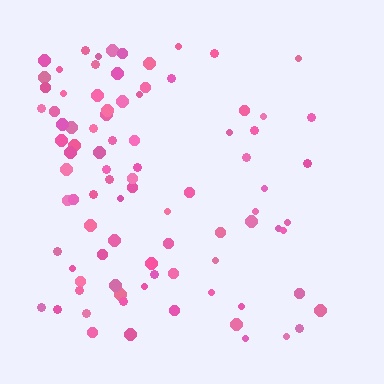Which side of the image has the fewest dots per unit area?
The right.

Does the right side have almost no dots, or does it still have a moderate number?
Still a moderate number, just noticeably fewer than the left.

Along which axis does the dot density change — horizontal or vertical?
Horizontal.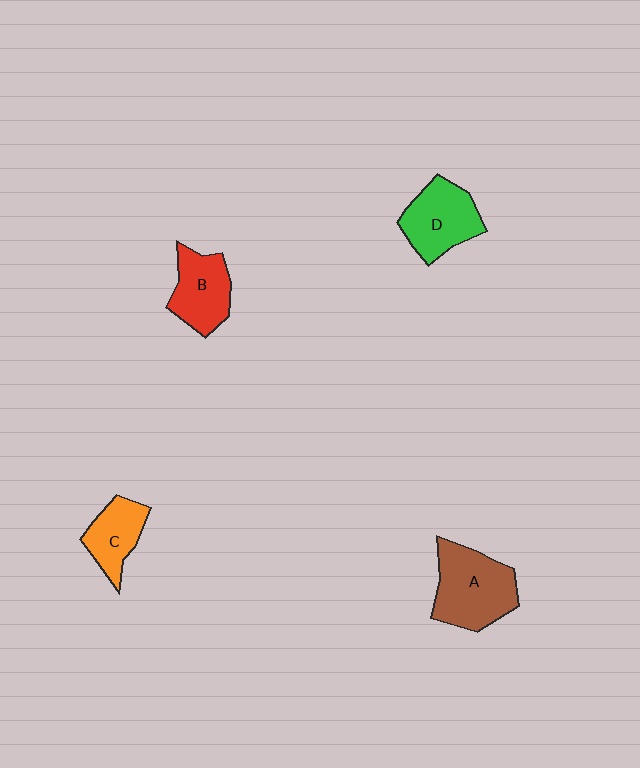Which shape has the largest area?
Shape A (brown).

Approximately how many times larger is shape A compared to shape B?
Approximately 1.4 times.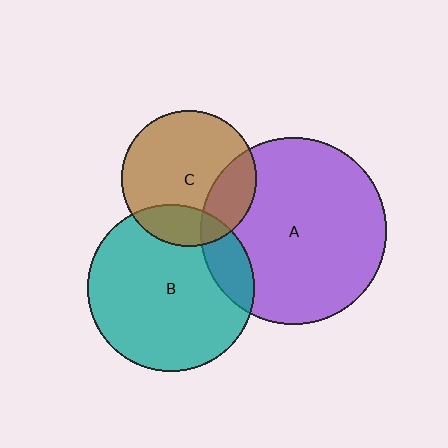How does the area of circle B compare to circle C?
Approximately 1.5 times.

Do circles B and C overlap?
Yes.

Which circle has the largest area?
Circle A (purple).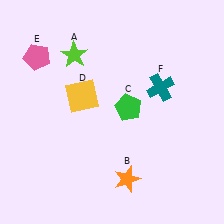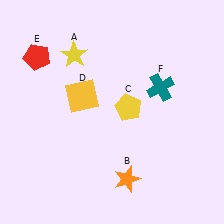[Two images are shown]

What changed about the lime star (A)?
In Image 1, A is lime. In Image 2, it changed to yellow.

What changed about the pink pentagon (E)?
In Image 1, E is pink. In Image 2, it changed to red.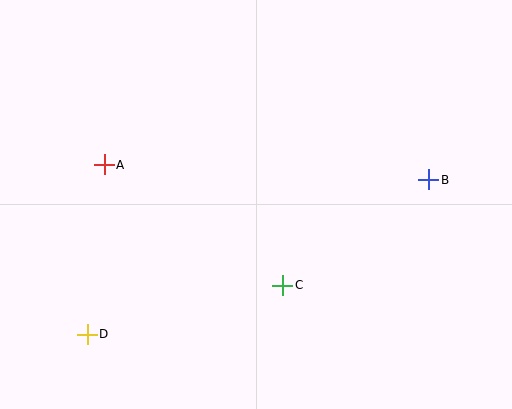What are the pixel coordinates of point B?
Point B is at (429, 180).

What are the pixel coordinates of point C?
Point C is at (283, 285).